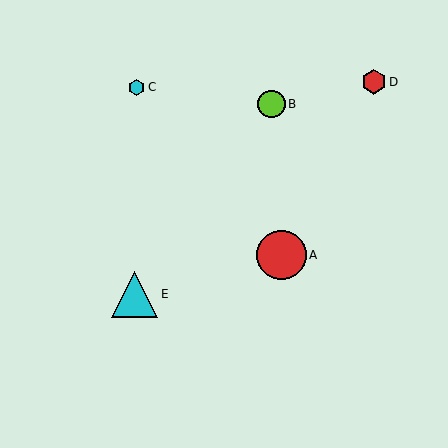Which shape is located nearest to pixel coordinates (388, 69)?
The red hexagon (labeled D) at (374, 82) is nearest to that location.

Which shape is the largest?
The red circle (labeled A) is the largest.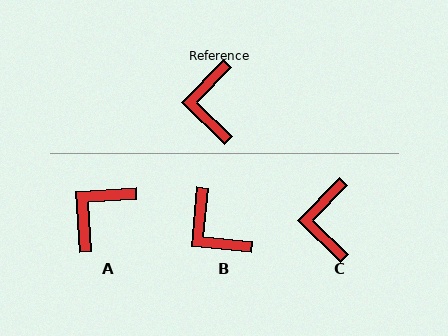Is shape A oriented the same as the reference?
No, it is off by about 41 degrees.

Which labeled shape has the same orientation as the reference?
C.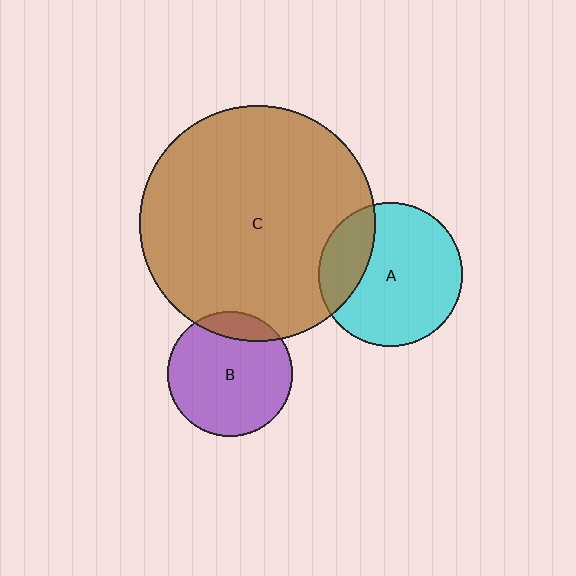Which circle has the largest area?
Circle C (brown).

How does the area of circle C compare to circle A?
Approximately 2.7 times.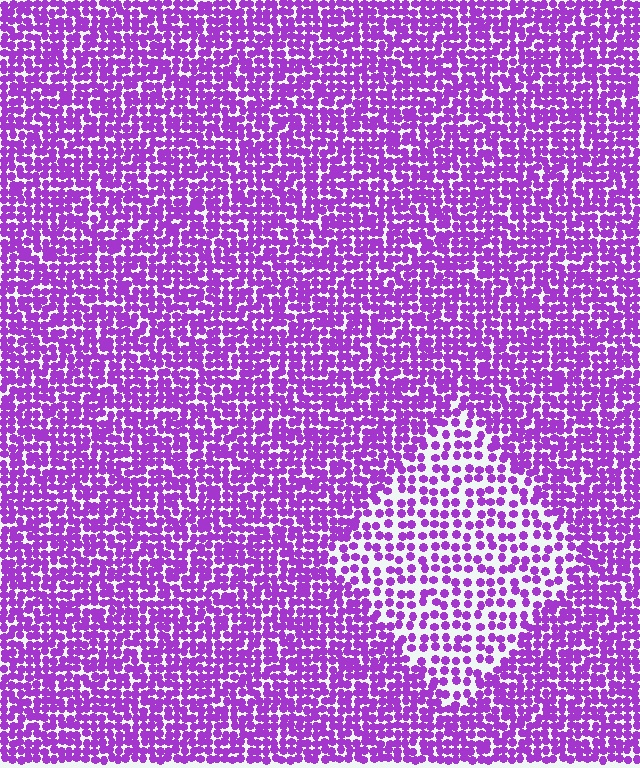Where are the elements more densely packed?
The elements are more densely packed outside the diamond boundary.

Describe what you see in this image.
The image contains small purple elements arranged at two different densities. A diamond-shaped region is visible where the elements are less densely packed than the surrounding area.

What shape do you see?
I see a diamond.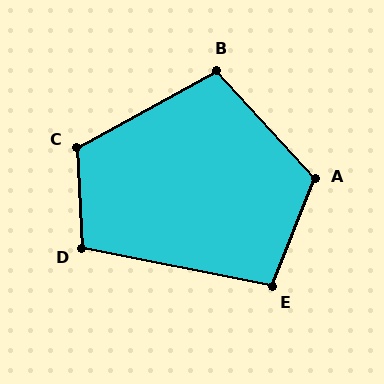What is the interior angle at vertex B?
Approximately 104 degrees (obtuse).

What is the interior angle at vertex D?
Approximately 104 degrees (obtuse).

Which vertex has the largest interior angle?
A, at approximately 116 degrees.